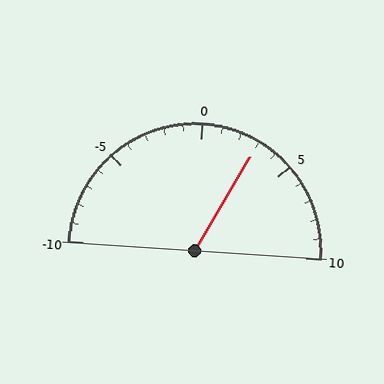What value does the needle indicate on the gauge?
The needle indicates approximately 3.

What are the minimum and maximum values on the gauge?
The gauge ranges from -10 to 10.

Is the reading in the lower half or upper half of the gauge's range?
The reading is in the upper half of the range (-10 to 10).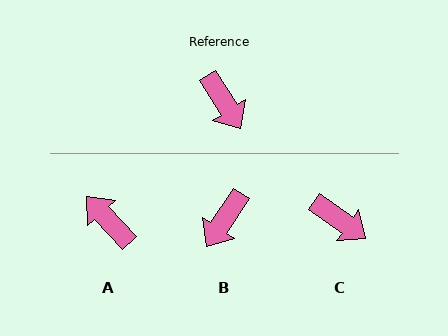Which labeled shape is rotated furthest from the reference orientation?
A, about 169 degrees away.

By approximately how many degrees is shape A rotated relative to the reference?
Approximately 169 degrees clockwise.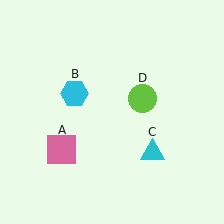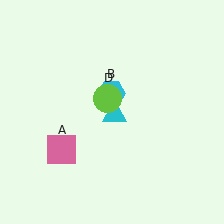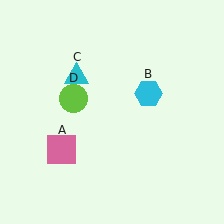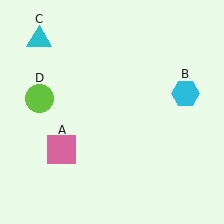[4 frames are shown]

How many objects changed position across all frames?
3 objects changed position: cyan hexagon (object B), cyan triangle (object C), lime circle (object D).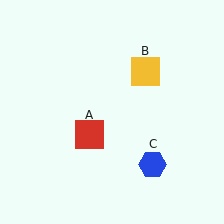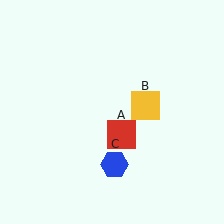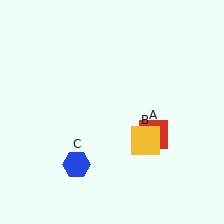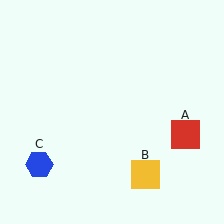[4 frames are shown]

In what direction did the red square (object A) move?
The red square (object A) moved right.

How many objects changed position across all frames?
3 objects changed position: red square (object A), yellow square (object B), blue hexagon (object C).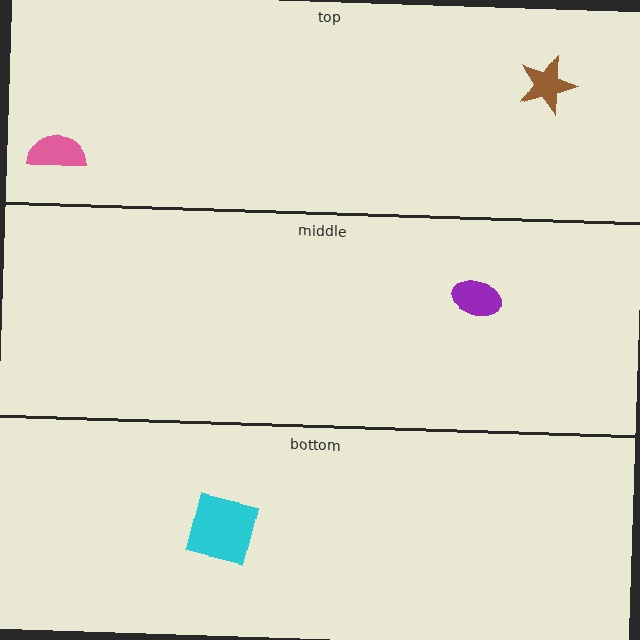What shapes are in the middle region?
The purple ellipse.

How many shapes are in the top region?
2.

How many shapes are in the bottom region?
1.